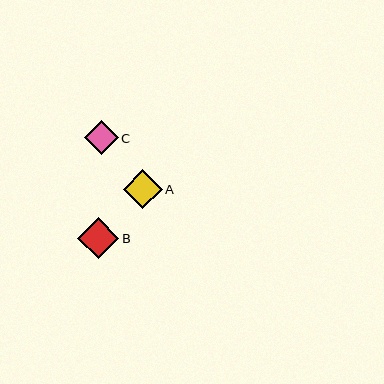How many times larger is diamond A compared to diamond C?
Diamond A is approximately 1.1 times the size of diamond C.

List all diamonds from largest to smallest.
From largest to smallest: B, A, C.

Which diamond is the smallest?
Diamond C is the smallest with a size of approximately 34 pixels.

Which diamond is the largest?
Diamond B is the largest with a size of approximately 41 pixels.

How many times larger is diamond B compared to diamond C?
Diamond B is approximately 1.2 times the size of diamond C.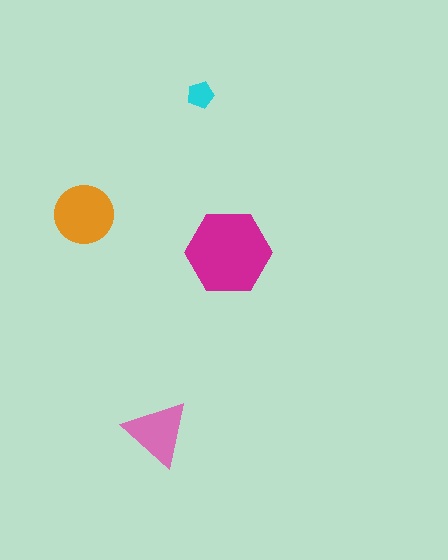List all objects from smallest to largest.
The cyan pentagon, the pink triangle, the orange circle, the magenta hexagon.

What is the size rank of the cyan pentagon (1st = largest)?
4th.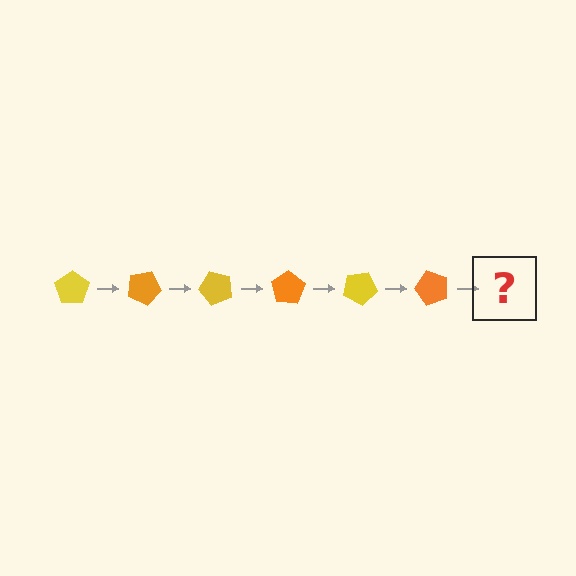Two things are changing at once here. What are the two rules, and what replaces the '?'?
The two rules are that it rotates 25 degrees each step and the color cycles through yellow and orange. The '?' should be a yellow pentagon, rotated 150 degrees from the start.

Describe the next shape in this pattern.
It should be a yellow pentagon, rotated 150 degrees from the start.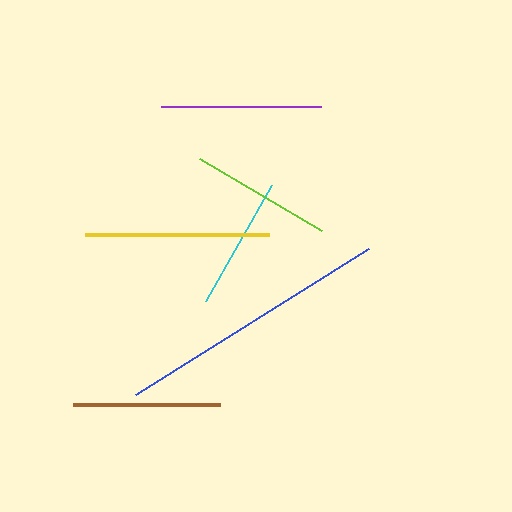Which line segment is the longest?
The blue line is the longest at approximately 274 pixels.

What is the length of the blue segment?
The blue segment is approximately 274 pixels long.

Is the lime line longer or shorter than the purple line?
The purple line is longer than the lime line.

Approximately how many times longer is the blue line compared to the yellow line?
The blue line is approximately 1.5 times the length of the yellow line.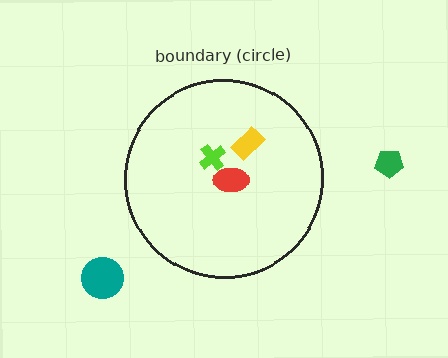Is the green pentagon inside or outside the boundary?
Outside.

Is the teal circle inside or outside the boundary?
Outside.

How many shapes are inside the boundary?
3 inside, 2 outside.